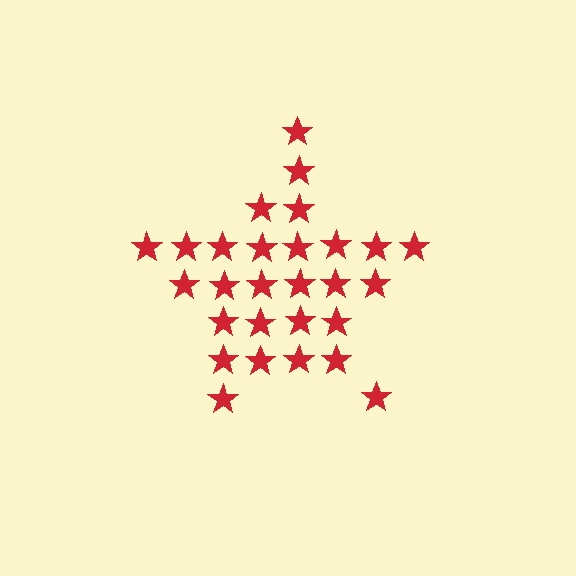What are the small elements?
The small elements are stars.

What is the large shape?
The large shape is a star.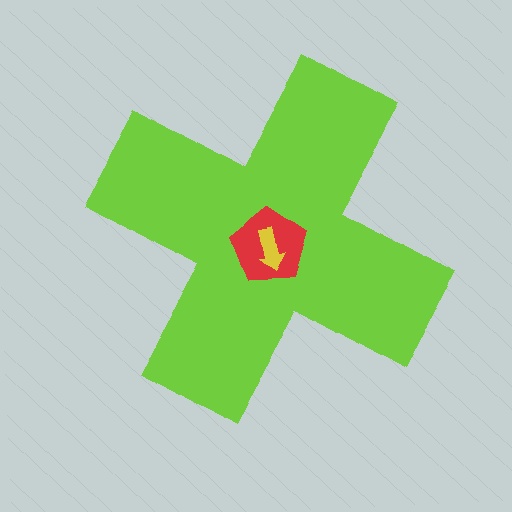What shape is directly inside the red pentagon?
The yellow arrow.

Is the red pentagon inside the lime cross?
Yes.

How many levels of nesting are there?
3.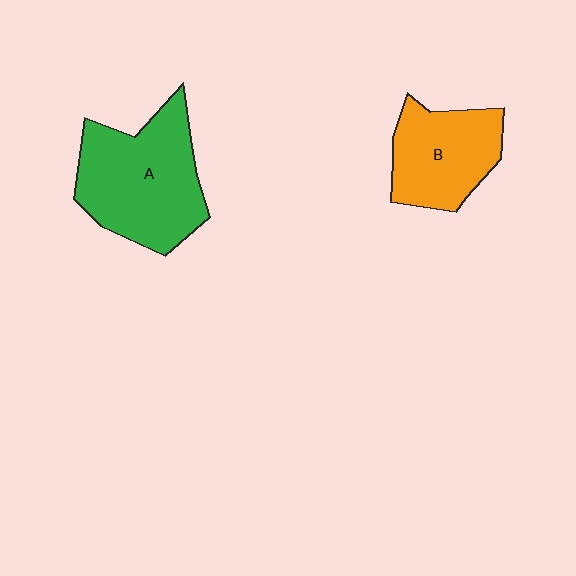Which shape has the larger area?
Shape A (green).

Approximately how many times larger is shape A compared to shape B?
Approximately 1.4 times.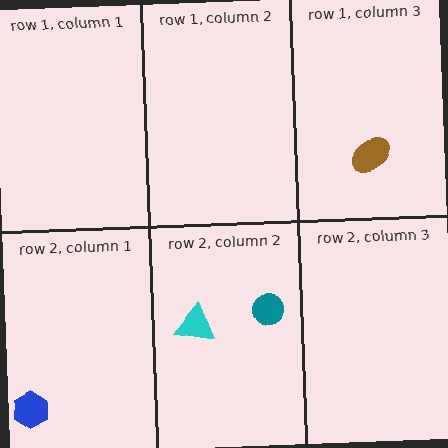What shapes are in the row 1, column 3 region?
The brown ellipse.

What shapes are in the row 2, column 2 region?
The cyan triangle, the teal circle.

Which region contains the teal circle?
The row 2, column 2 region.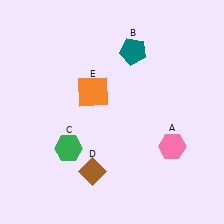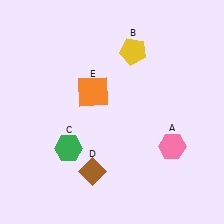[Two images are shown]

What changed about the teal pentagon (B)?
In Image 1, B is teal. In Image 2, it changed to yellow.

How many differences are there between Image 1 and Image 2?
There is 1 difference between the two images.